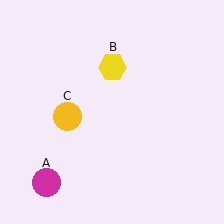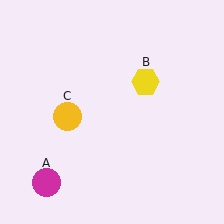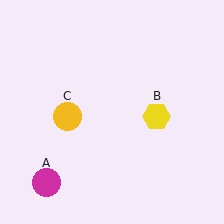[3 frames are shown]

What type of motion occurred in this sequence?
The yellow hexagon (object B) rotated clockwise around the center of the scene.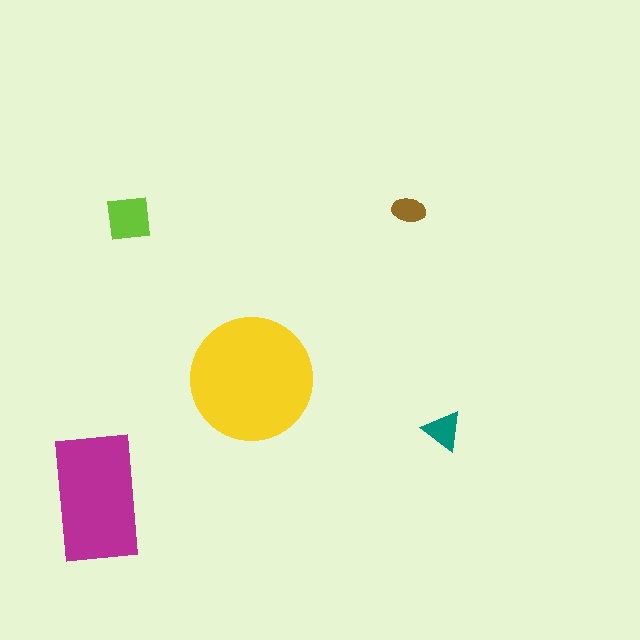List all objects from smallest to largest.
The brown ellipse, the teal triangle, the lime square, the magenta rectangle, the yellow circle.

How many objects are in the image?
There are 5 objects in the image.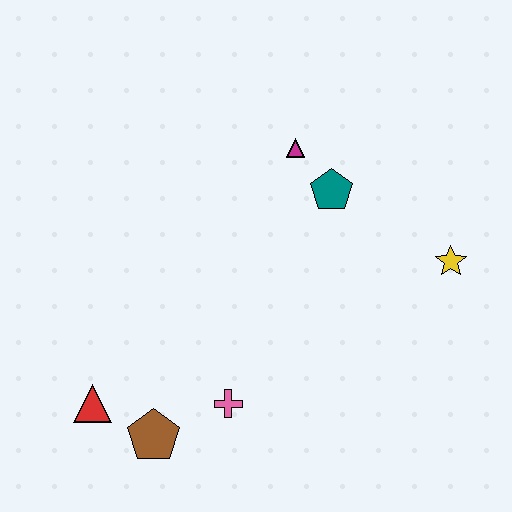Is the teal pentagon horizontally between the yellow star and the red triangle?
Yes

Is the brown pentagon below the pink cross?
Yes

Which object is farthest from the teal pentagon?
The red triangle is farthest from the teal pentagon.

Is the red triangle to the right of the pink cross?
No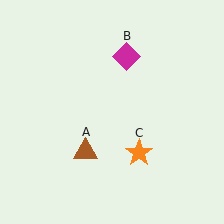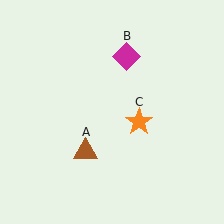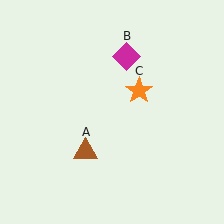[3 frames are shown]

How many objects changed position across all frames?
1 object changed position: orange star (object C).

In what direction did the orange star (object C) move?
The orange star (object C) moved up.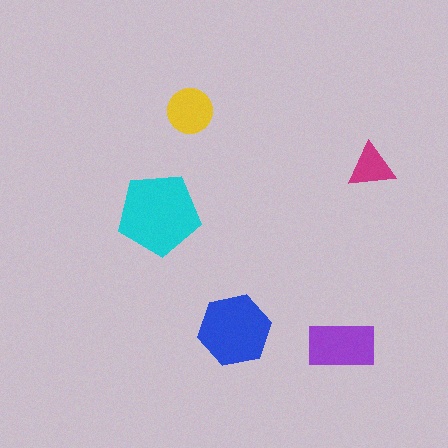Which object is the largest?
The cyan pentagon.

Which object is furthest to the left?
The cyan pentagon is leftmost.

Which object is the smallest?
The magenta triangle.